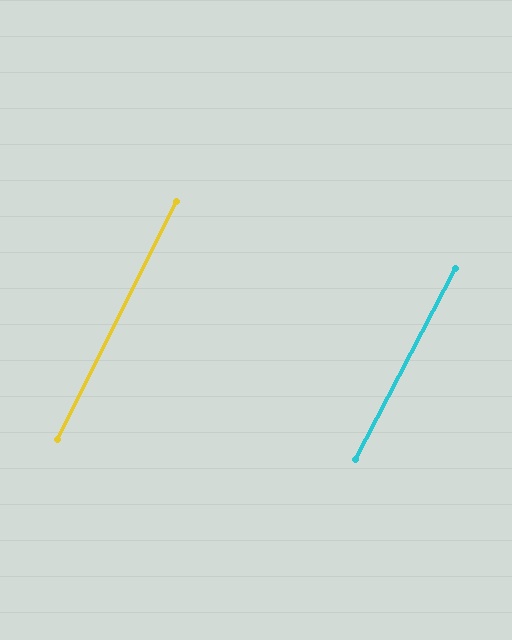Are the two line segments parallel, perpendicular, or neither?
Parallel — their directions differ by only 1.0°.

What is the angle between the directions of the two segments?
Approximately 1 degree.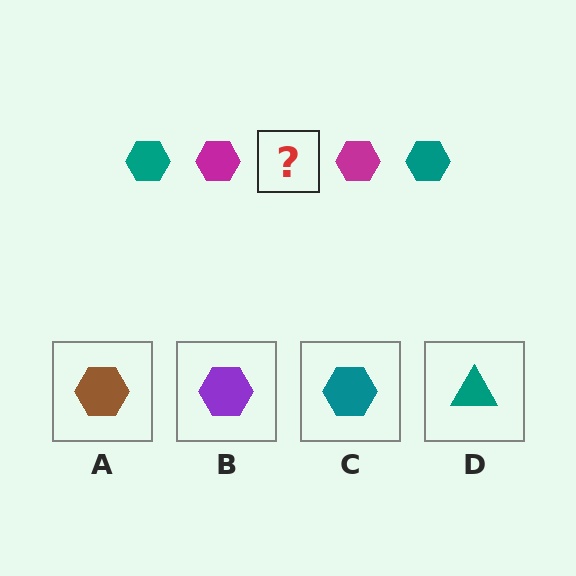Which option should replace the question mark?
Option C.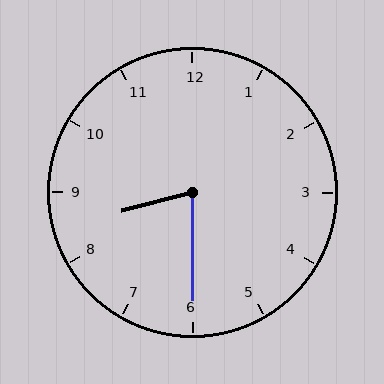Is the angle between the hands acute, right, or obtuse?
It is acute.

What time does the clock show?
8:30.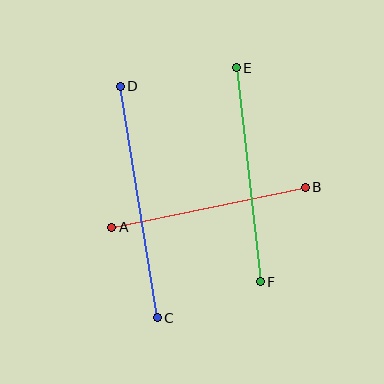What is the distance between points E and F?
The distance is approximately 215 pixels.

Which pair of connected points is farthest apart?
Points C and D are farthest apart.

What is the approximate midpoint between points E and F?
The midpoint is at approximately (248, 175) pixels.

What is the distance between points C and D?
The distance is approximately 235 pixels.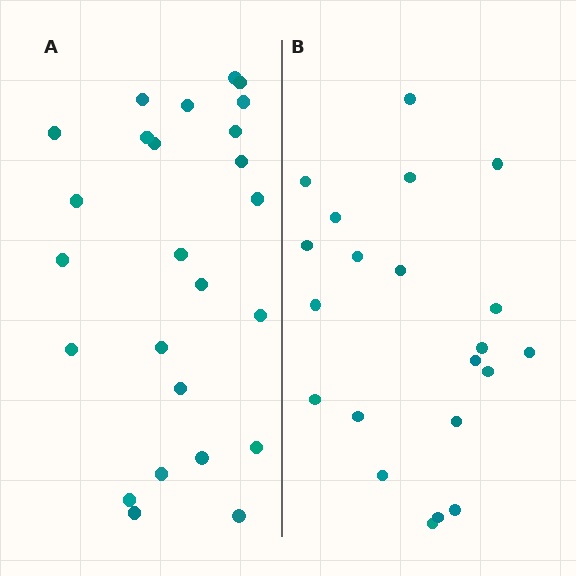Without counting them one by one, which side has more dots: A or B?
Region A (the left region) has more dots.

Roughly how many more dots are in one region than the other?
Region A has about 4 more dots than region B.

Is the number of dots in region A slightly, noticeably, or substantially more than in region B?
Region A has only slightly more — the two regions are fairly close. The ratio is roughly 1.2 to 1.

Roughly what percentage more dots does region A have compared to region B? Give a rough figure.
About 20% more.